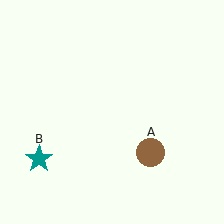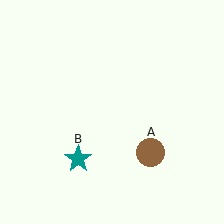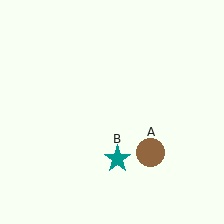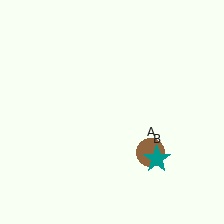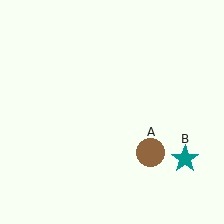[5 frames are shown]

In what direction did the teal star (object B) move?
The teal star (object B) moved right.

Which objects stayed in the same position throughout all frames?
Brown circle (object A) remained stationary.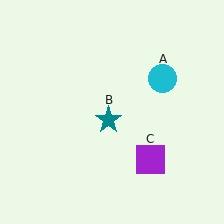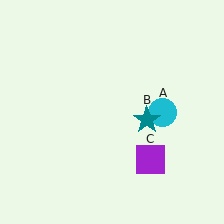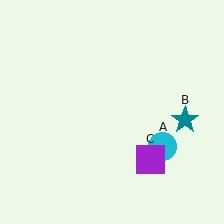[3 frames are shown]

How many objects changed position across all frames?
2 objects changed position: cyan circle (object A), teal star (object B).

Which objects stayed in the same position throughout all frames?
Purple square (object C) remained stationary.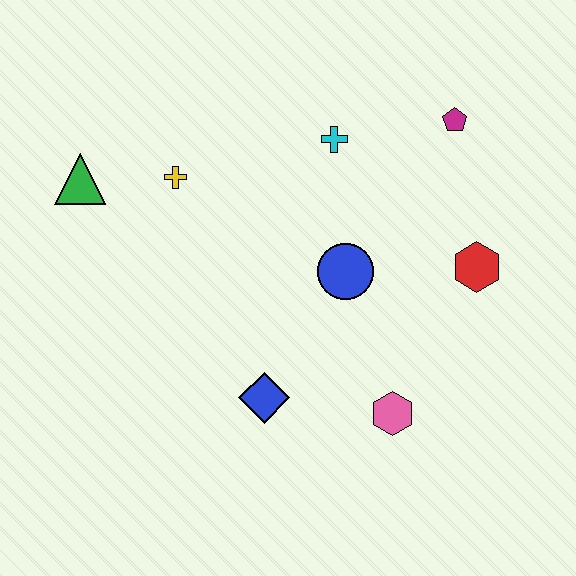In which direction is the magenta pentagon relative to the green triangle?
The magenta pentagon is to the right of the green triangle.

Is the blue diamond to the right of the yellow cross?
Yes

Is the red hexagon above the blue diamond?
Yes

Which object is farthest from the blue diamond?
The magenta pentagon is farthest from the blue diamond.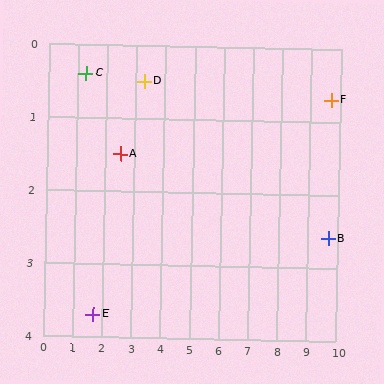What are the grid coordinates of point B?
Point B is at approximately (9.7, 2.6).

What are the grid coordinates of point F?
Point F is at approximately (9.7, 0.7).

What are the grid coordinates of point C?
Point C is at approximately (1.3, 0.4).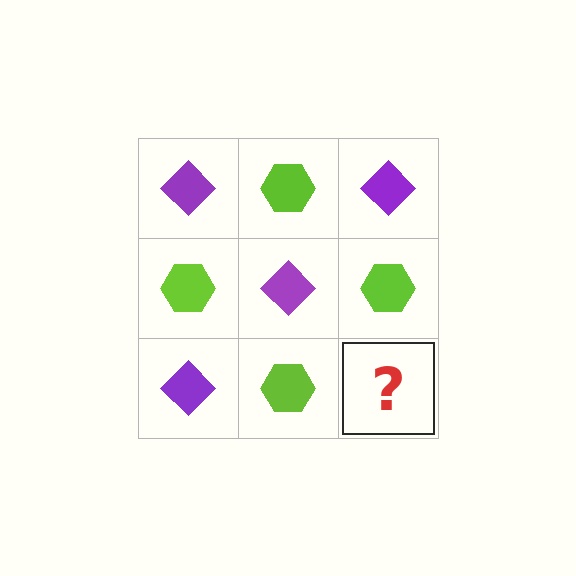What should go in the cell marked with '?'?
The missing cell should contain a purple diamond.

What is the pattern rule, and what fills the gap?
The rule is that it alternates purple diamond and lime hexagon in a checkerboard pattern. The gap should be filled with a purple diamond.